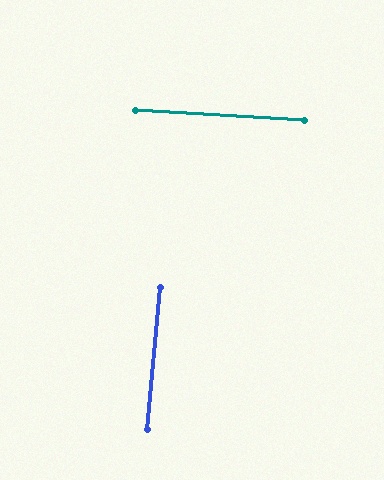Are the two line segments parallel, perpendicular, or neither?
Perpendicular — they meet at approximately 88°.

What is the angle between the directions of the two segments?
Approximately 88 degrees.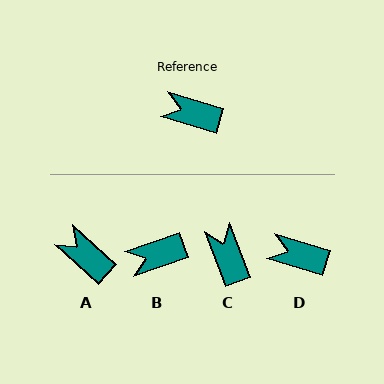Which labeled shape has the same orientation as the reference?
D.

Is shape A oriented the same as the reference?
No, it is off by about 25 degrees.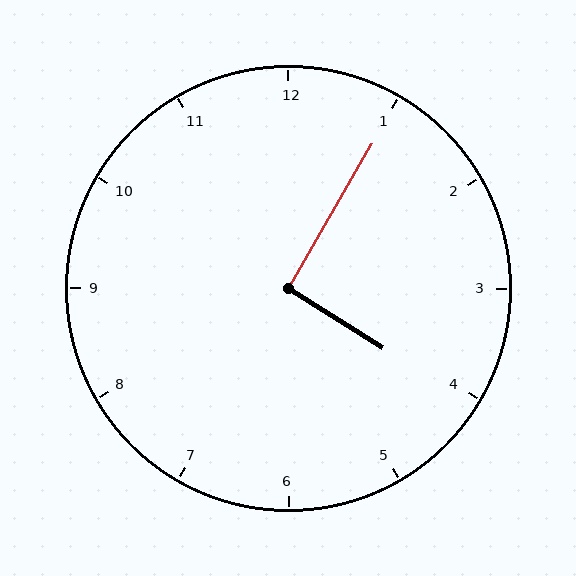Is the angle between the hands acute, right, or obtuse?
It is right.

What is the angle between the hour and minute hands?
Approximately 92 degrees.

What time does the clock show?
4:05.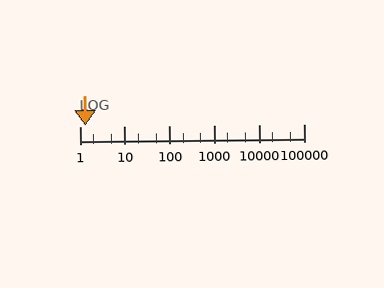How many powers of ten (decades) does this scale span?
The scale spans 5 decades, from 1 to 100000.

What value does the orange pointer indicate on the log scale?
The pointer indicates approximately 1.3.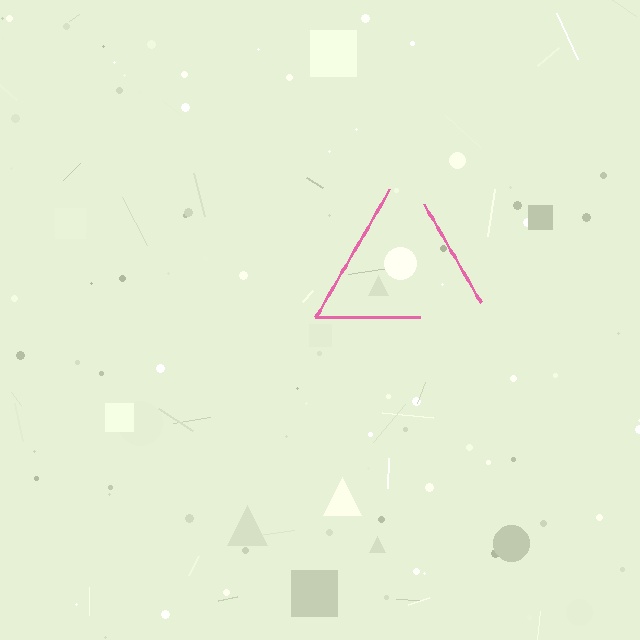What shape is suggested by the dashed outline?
The dashed outline suggests a triangle.